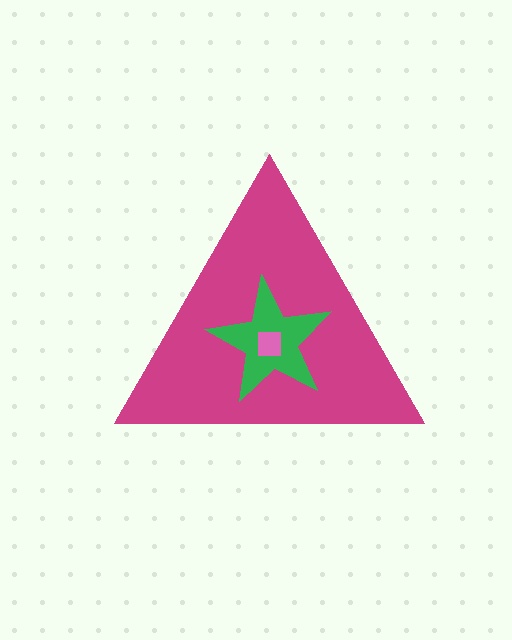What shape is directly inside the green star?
The pink square.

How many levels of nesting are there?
3.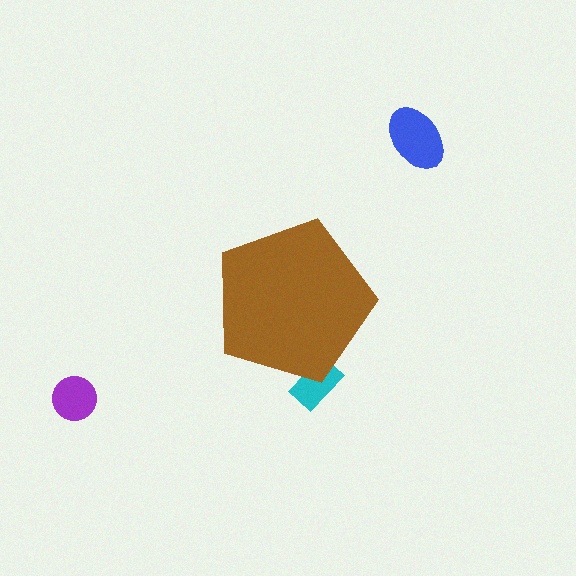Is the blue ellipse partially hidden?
No, the blue ellipse is fully visible.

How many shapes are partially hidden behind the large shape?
1 shape is partially hidden.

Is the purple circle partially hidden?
No, the purple circle is fully visible.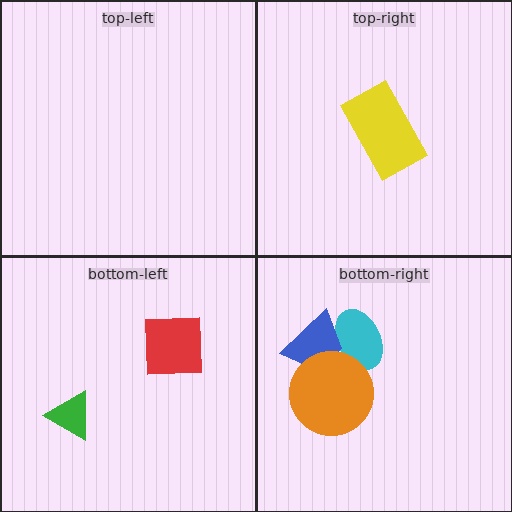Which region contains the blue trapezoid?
The bottom-right region.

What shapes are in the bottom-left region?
The red square, the green triangle.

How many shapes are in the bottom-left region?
2.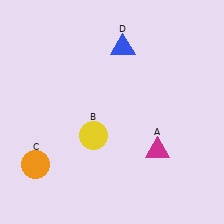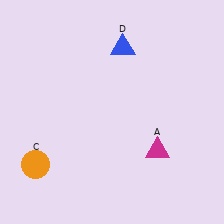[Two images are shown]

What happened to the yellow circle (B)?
The yellow circle (B) was removed in Image 2. It was in the bottom-left area of Image 1.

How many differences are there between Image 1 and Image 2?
There is 1 difference between the two images.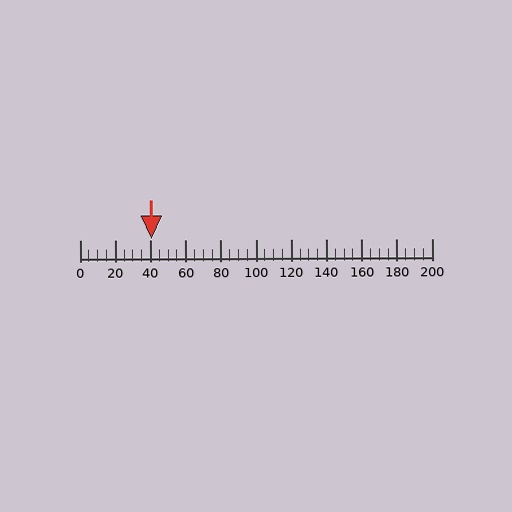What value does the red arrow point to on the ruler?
The red arrow points to approximately 41.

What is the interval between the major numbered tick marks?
The major tick marks are spaced 20 units apart.